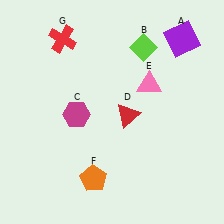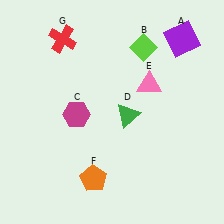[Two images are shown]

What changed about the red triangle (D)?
In Image 1, D is red. In Image 2, it changed to green.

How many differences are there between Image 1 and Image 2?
There is 1 difference between the two images.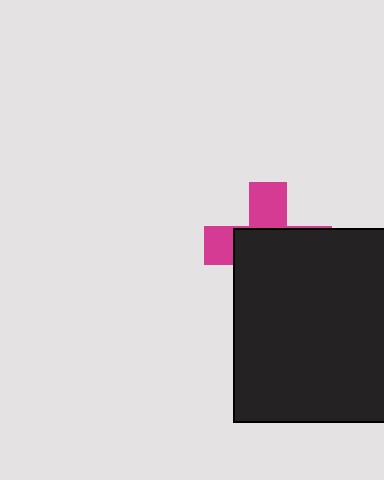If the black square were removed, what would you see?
You would see the complete magenta cross.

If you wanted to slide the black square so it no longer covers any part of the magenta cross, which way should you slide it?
Slide it down — that is the most direct way to separate the two shapes.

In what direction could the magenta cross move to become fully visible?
The magenta cross could move up. That would shift it out from behind the black square entirely.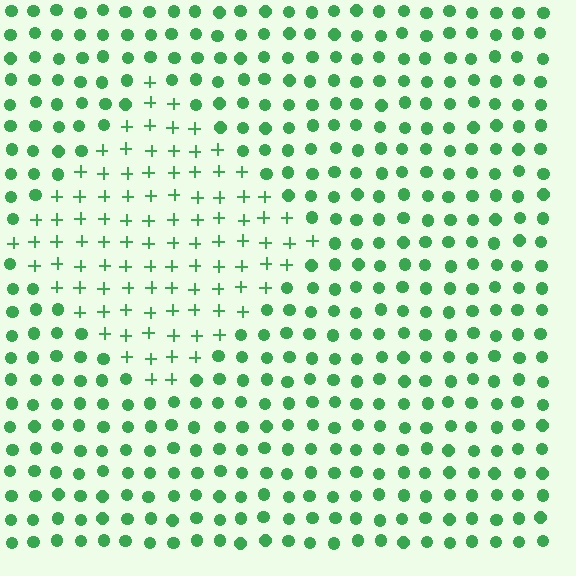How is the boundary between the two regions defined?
The boundary is defined by a change in element shape: plus signs inside vs. circles outside. All elements share the same color and spacing.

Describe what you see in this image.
The image is filled with small green elements arranged in a uniform grid. A diamond-shaped region contains plus signs, while the surrounding area contains circles. The boundary is defined purely by the change in element shape.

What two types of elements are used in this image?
The image uses plus signs inside the diamond region and circles outside it.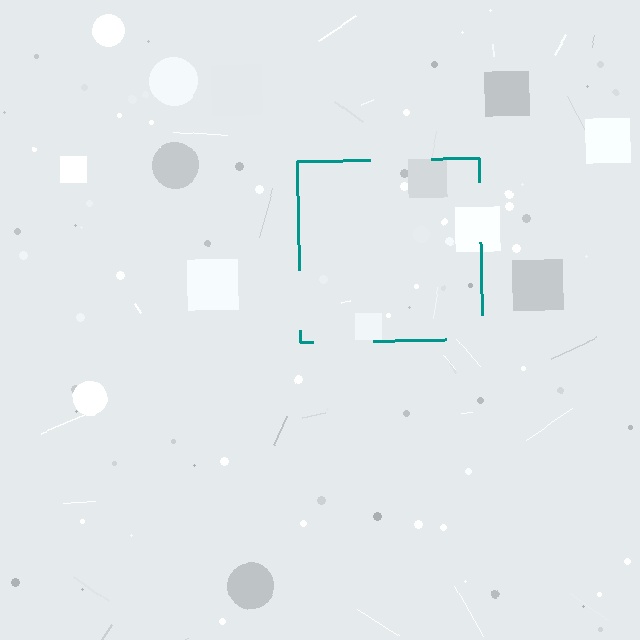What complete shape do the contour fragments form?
The contour fragments form a square.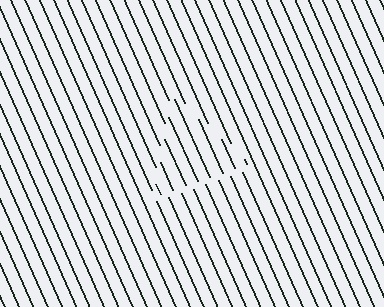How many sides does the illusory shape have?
3 sides — the line-ends trace a triangle.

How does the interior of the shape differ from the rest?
The interior of the shape contains the same grating, shifted by half a period — the contour is defined by the phase discontinuity where line-ends from the inner and outer gratings abut.